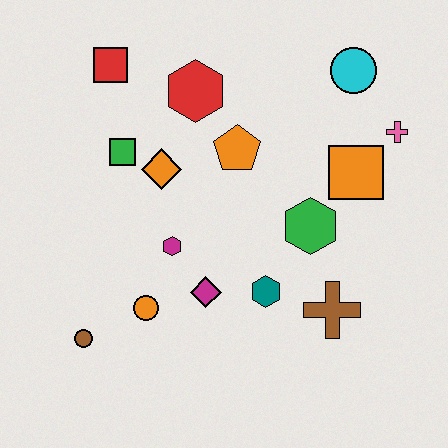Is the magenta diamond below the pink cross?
Yes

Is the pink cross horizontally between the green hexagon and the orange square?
No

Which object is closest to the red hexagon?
The orange pentagon is closest to the red hexagon.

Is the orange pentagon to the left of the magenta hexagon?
No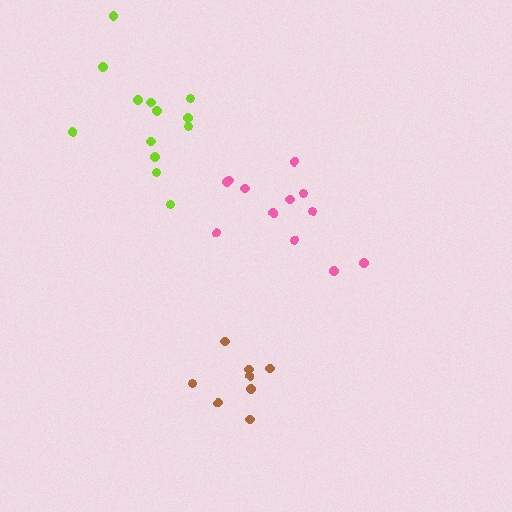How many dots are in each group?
Group 1: 13 dots, Group 2: 12 dots, Group 3: 8 dots (33 total).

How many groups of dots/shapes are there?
There are 3 groups.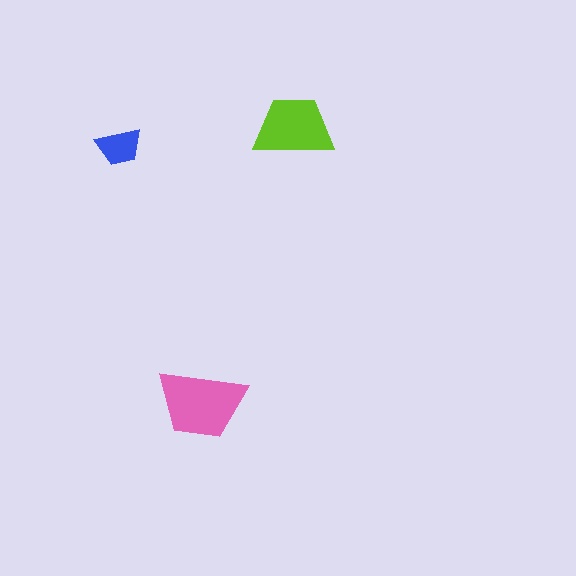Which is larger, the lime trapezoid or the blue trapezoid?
The lime one.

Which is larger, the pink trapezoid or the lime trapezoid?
The pink one.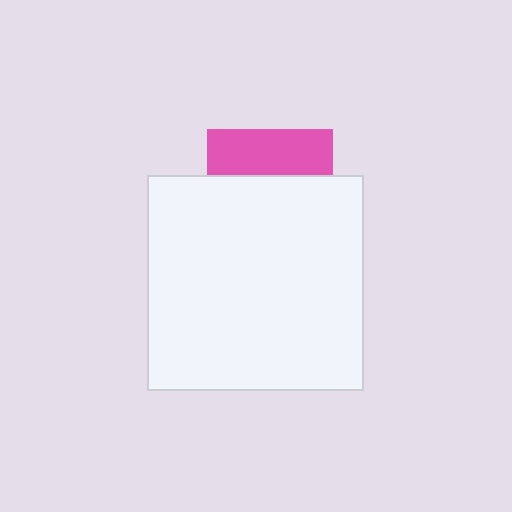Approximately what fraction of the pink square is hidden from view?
Roughly 63% of the pink square is hidden behind the white square.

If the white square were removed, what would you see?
You would see the complete pink square.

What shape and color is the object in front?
The object in front is a white square.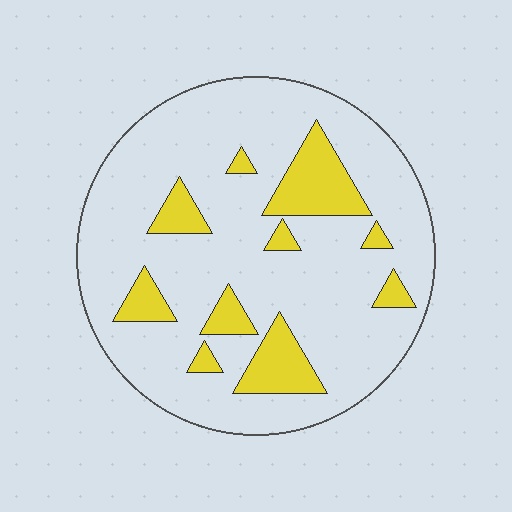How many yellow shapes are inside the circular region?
10.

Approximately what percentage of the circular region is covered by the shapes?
Approximately 20%.